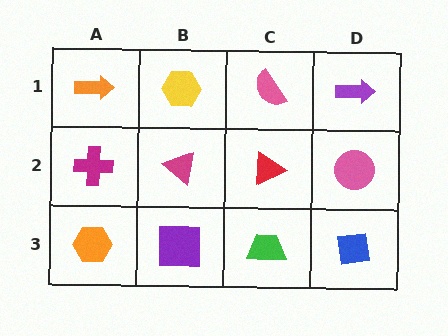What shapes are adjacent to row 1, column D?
A pink circle (row 2, column D), a pink semicircle (row 1, column C).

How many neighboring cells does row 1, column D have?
2.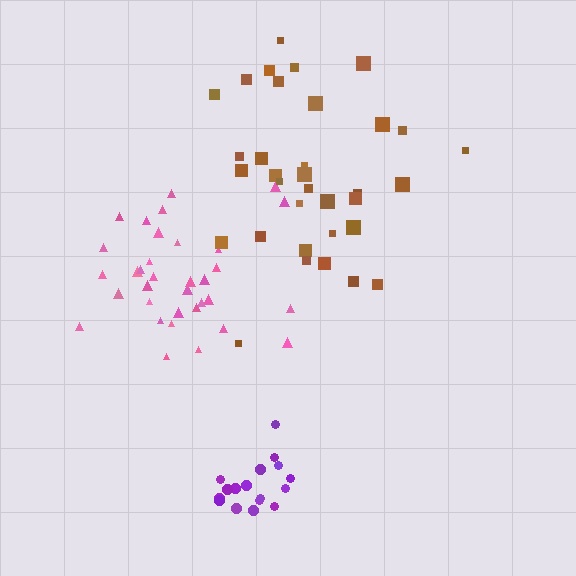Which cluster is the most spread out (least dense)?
Brown.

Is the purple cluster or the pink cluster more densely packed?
Purple.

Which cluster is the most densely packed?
Purple.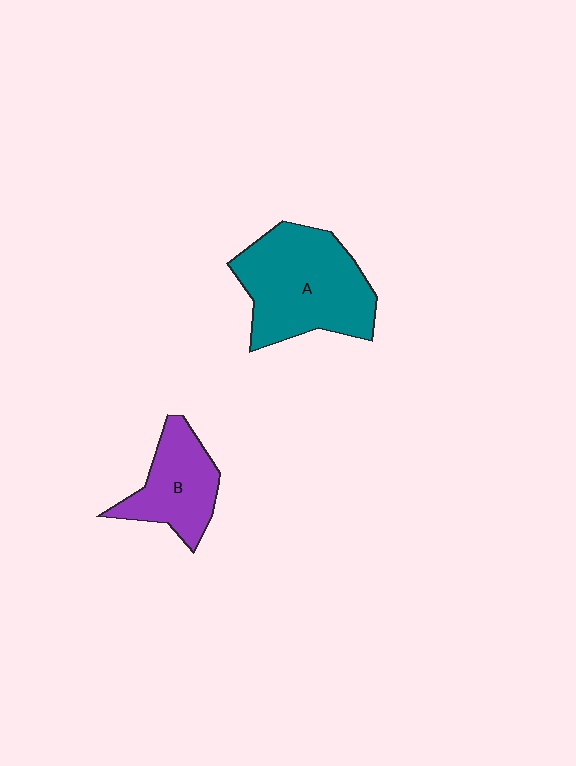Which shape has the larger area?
Shape A (teal).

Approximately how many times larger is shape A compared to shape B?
Approximately 1.7 times.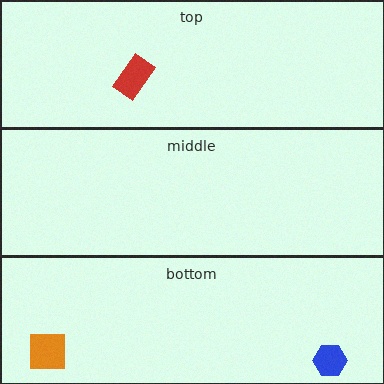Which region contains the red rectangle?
The top region.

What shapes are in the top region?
The red rectangle.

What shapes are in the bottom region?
The blue hexagon, the orange square.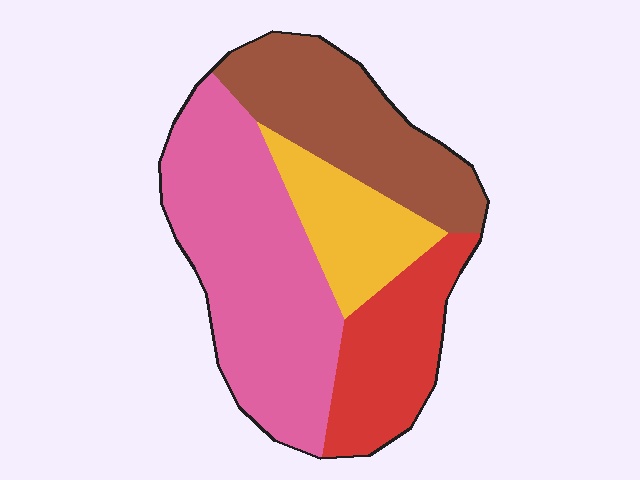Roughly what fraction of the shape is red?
Red covers roughly 20% of the shape.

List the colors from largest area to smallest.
From largest to smallest: pink, brown, red, yellow.